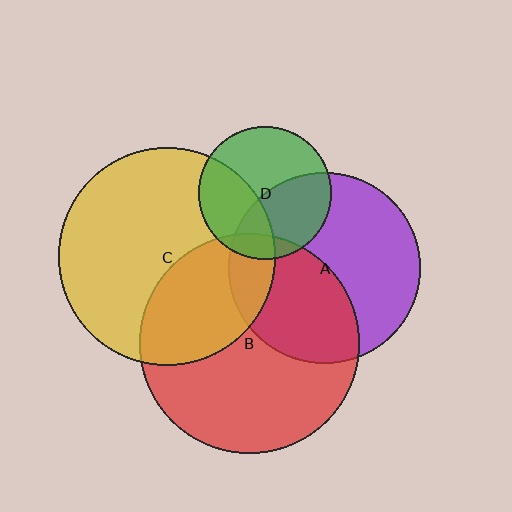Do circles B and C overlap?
Yes.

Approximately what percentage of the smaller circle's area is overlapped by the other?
Approximately 35%.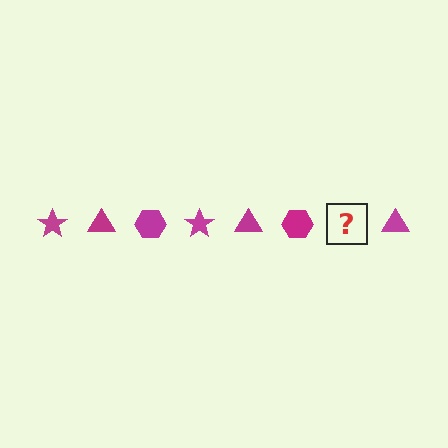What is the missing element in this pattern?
The missing element is a magenta star.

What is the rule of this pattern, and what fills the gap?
The rule is that the pattern cycles through star, triangle, hexagon shapes in magenta. The gap should be filled with a magenta star.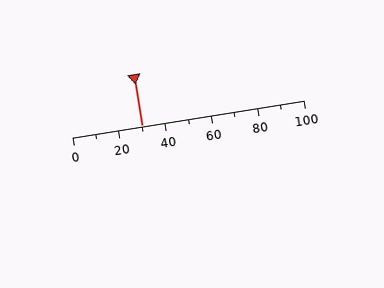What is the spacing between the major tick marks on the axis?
The major ticks are spaced 20 apart.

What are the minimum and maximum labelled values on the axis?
The axis runs from 0 to 100.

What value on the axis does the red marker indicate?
The marker indicates approximately 30.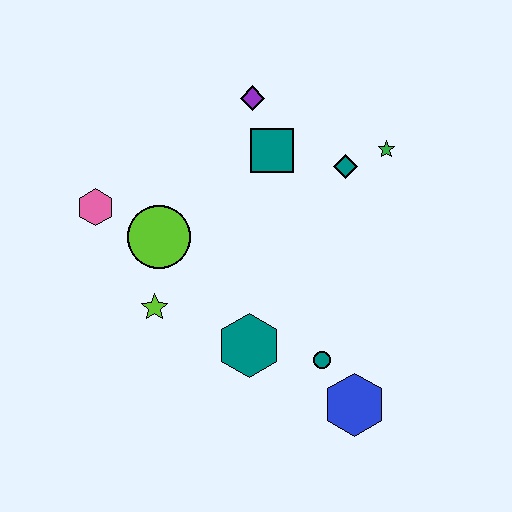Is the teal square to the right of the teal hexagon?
Yes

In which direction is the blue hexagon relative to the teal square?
The blue hexagon is below the teal square.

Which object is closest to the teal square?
The purple diamond is closest to the teal square.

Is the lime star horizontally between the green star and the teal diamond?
No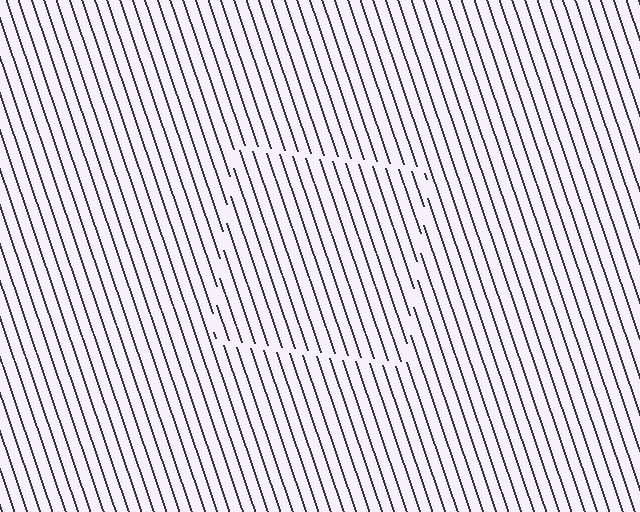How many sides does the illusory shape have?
4 sides — the line-ends trace a square.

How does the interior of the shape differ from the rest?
The interior of the shape contains the same grating, shifted by half a period — the contour is defined by the phase discontinuity where line-ends from the inner and outer gratings abut.